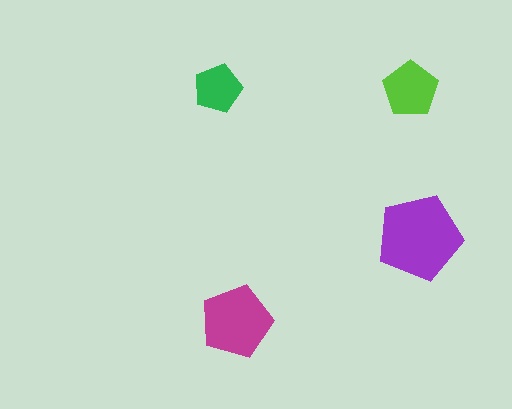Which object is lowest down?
The magenta pentagon is bottommost.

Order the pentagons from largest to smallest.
the purple one, the magenta one, the lime one, the green one.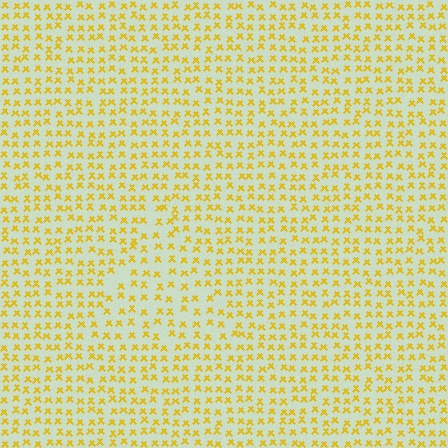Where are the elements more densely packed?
The elements are more densely packed outside the triangle boundary.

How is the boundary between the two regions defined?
The boundary is defined by a change in element density (approximately 1.4x ratio). All elements are the same color, size, and shape.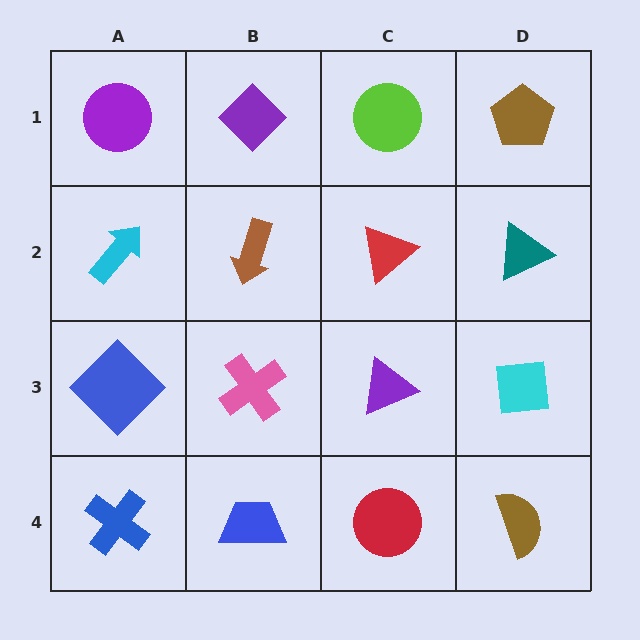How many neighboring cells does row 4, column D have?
2.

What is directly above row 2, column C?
A lime circle.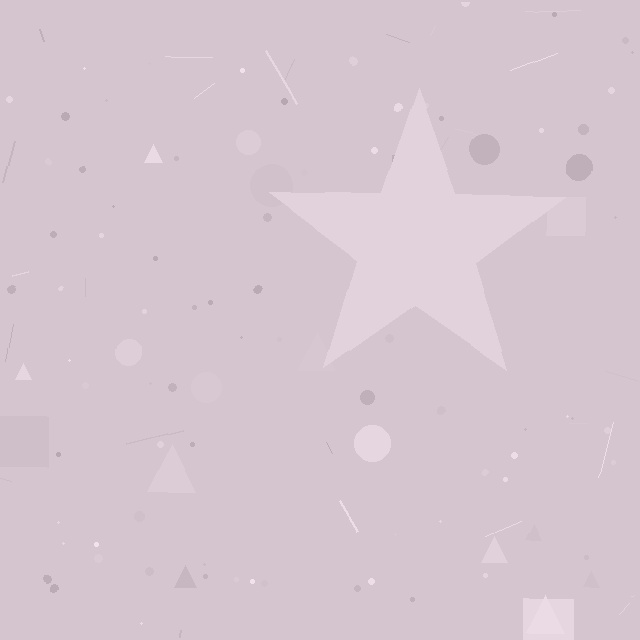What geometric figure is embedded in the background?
A star is embedded in the background.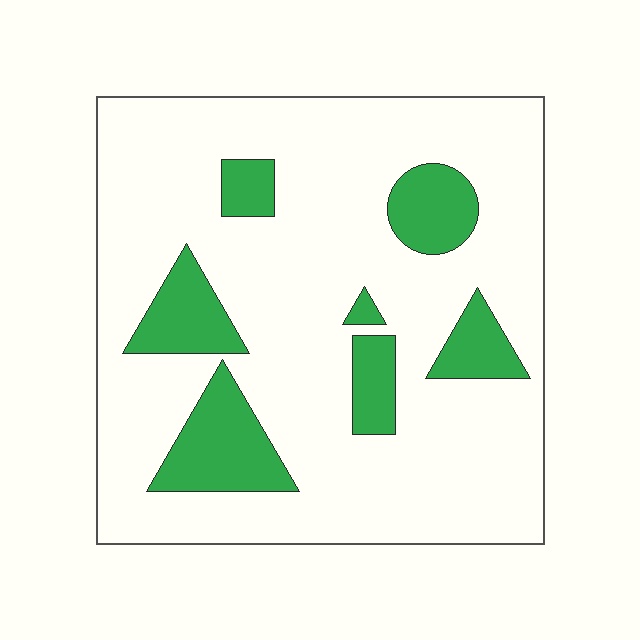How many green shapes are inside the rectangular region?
7.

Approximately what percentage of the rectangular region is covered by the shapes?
Approximately 20%.